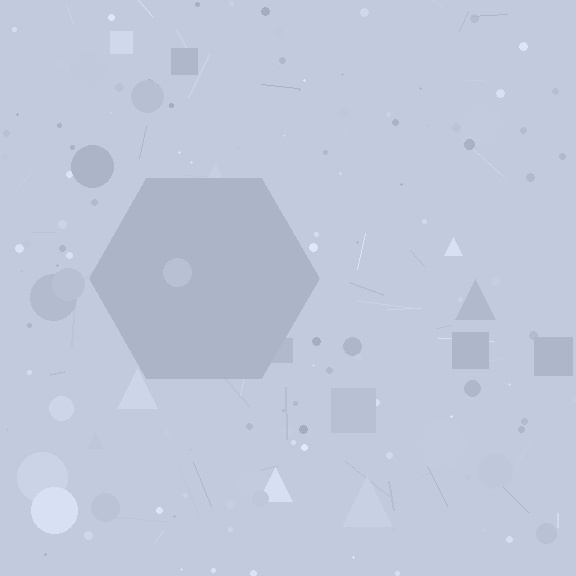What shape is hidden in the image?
A hexagon is hidden in the image.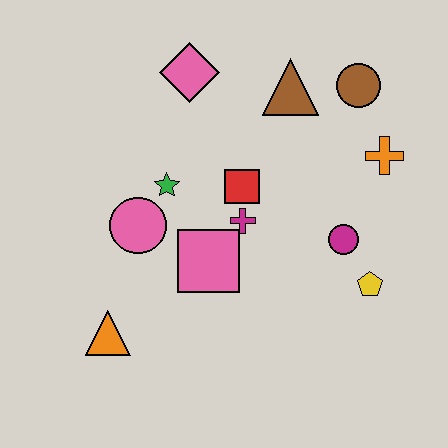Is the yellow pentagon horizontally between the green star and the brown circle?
No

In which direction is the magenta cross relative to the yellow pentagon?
The magenta cross is to the left of the yellow pentagon.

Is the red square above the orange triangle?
Yes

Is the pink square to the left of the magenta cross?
Yes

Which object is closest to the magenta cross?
The red square is closest to the magenta cross.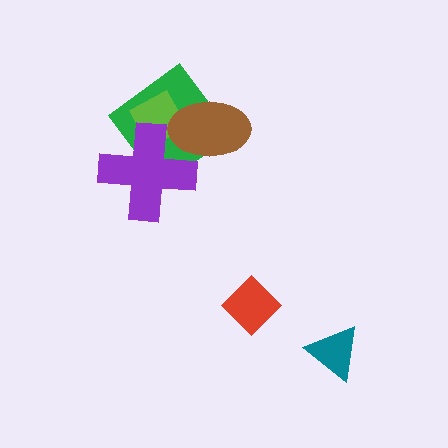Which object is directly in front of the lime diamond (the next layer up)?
The brown ellipse is directly in front of the lime diamond.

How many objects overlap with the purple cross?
3 objects overlap with the purple cross.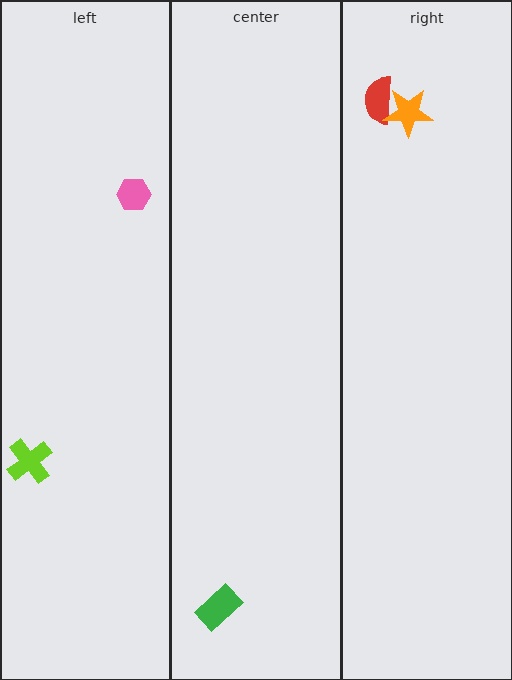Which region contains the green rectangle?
The center region.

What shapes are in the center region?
The green rectangle.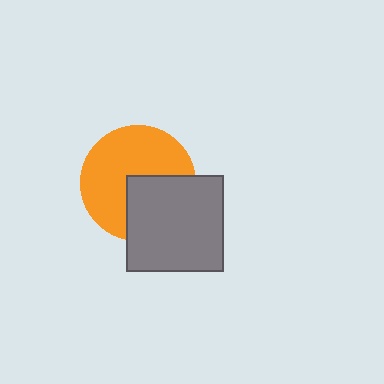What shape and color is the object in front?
The object in front is a gray square.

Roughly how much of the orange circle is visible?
About half of it is visible (roughly 63%).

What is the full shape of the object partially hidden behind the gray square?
The partially hidden object is an orange circle.